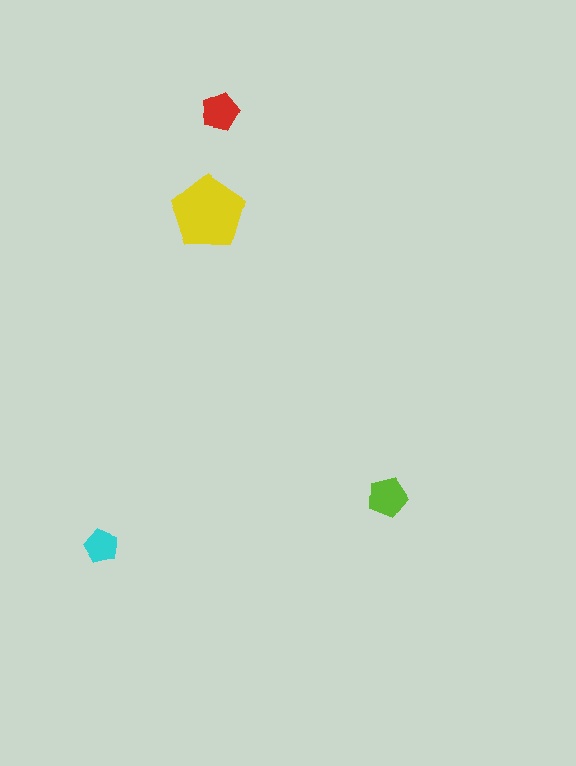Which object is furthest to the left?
The cyan pentagon is leftmost.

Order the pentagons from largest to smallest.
the yellow one, the lime one, the red one, the cyan one.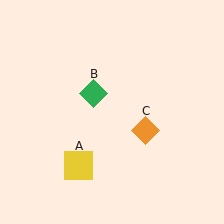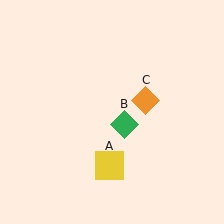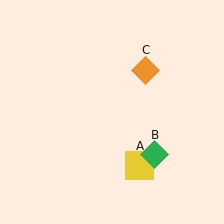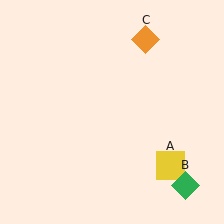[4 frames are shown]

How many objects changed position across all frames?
3 objects changed position: yellow square (object A), green diamond (object B), orange diamond (object C).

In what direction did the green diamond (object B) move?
The green diamond (object B) moved down and to the right.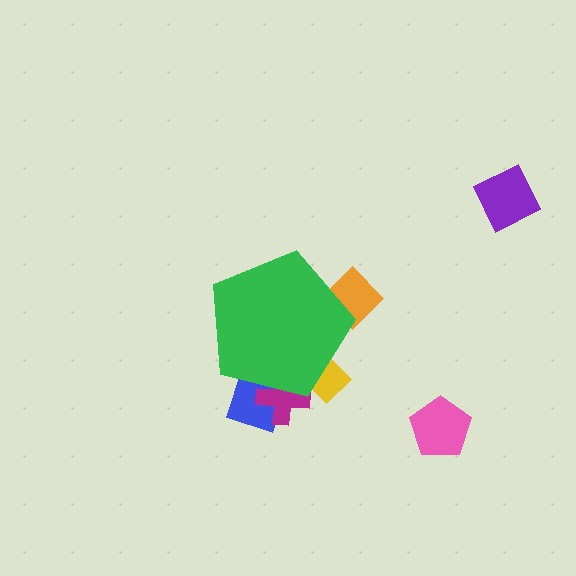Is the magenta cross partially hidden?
Yes, the magenta cross is partially hidden behind the green pentagon.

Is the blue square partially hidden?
Yes, the blue square is partially hidden behind the green pentagon.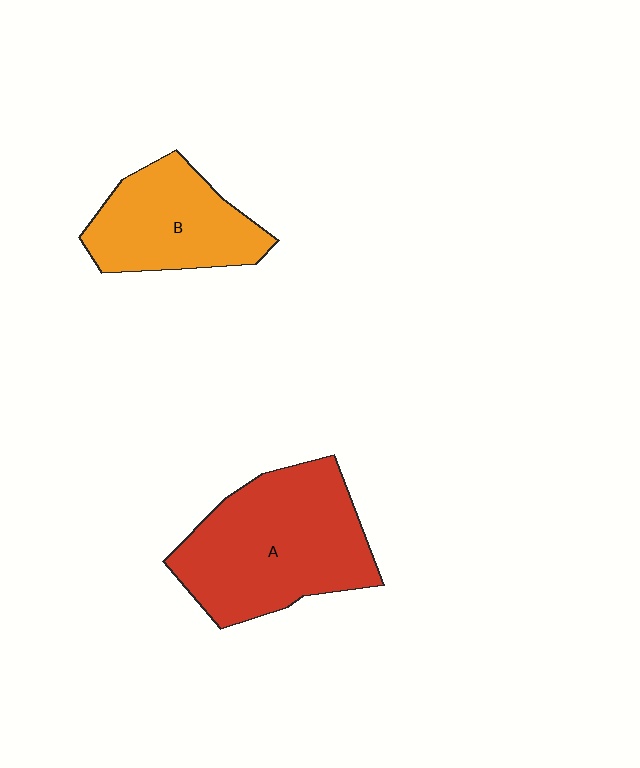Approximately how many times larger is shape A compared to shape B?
Approximately 1.5 times.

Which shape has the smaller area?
Shape B (orange).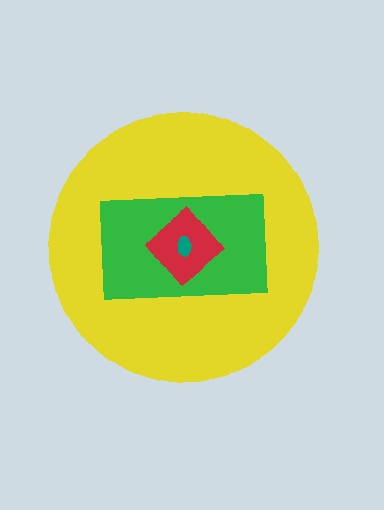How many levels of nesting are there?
4.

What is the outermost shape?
The yellow circle.